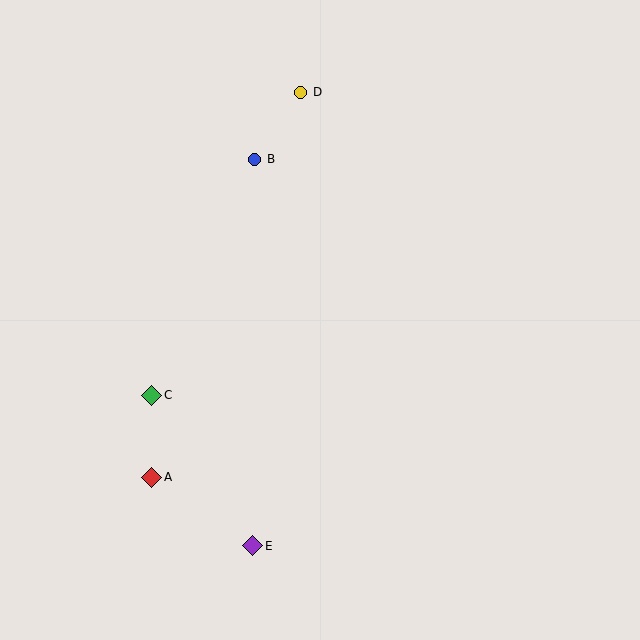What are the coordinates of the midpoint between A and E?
The midpoint between A and E is at (202, 512).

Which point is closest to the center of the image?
Point B at (255, 159) is closest to the center.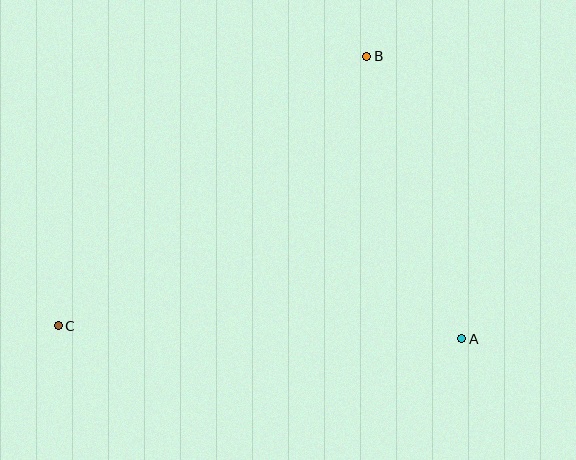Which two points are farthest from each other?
Points B and C are farthest from each other.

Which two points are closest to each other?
Points A and B are closest to each other.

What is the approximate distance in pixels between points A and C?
The distance between A and C is approximately 404 pixels.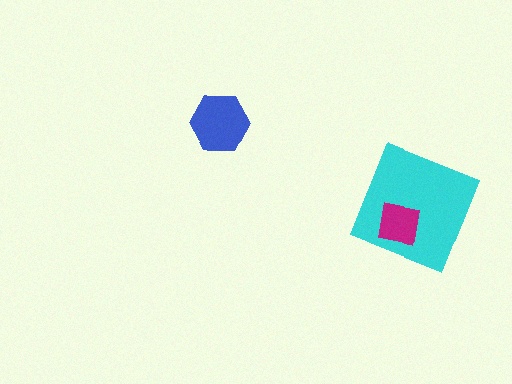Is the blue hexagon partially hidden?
No, no other shape covers it.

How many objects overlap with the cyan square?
1 object overlaps with the cyan square.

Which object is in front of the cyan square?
The magenta square is in front of the cyan square.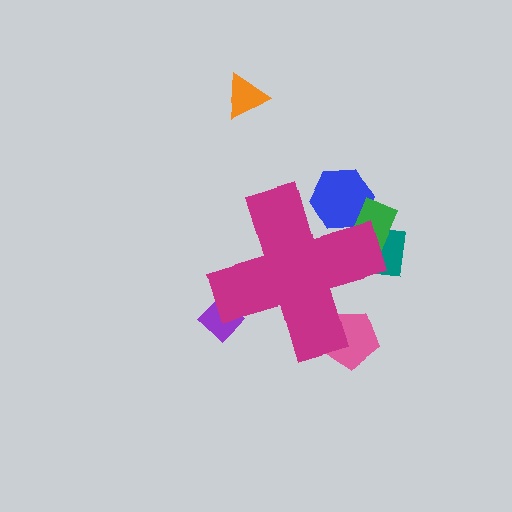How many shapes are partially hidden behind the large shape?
5 shapes are partially hidden.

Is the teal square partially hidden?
Yes, the teal square is partially hidden behind the magenta cross.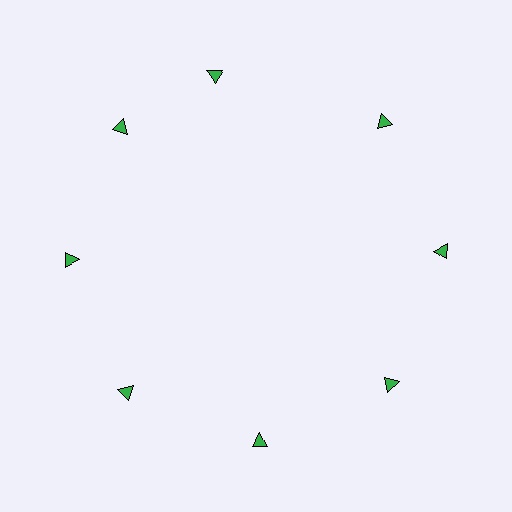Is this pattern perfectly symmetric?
No. The 8 green triangles are arranged in a ring, but one element near the 12 o'clock position is rotated out of alignment along the ring, breaking the 8-fold rotational symmetry.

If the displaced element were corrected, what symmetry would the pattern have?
It would have 8-fold rotational symmetry — the pattern would map onto itself every 45 degrees.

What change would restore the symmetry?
The symmetry would be restored by rotating it back into even spacing with its neighbors so that all 8 triangles sit at equal angles and equal distance from the center.